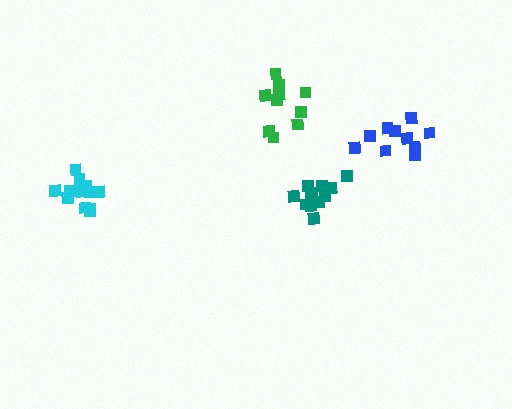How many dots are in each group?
Group 1: 12 dots, Group 2: 13 dots, Group 3: 11 dots, Group 4: 10 dots (46 total).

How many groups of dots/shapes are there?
There are 4 groups.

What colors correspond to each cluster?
The clusters are colored: teal, cyan, blue, green.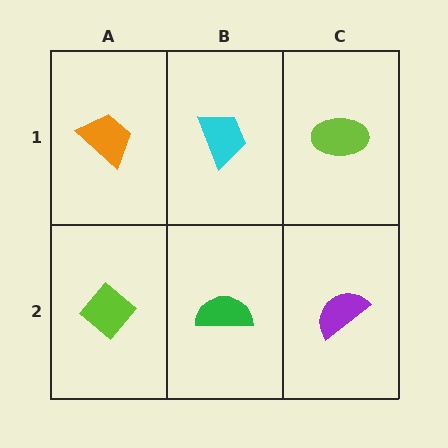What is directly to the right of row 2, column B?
A purple semicircle.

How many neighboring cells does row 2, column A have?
2.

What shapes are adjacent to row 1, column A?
A lime diamond (row 2, column A), a cyan trapezoid (row 1, column B).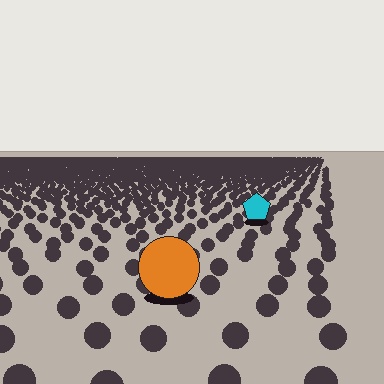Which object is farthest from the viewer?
The cyan pentagon is farthest from the viewer. It appears smaller and the ground texture around it is denser.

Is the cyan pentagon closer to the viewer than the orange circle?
No. The orange circle is closer — you can tell from the texture gradient: the ground texture is coarser near it.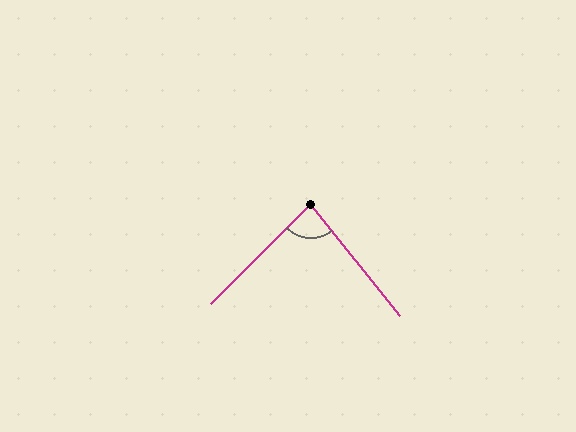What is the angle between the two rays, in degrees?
Approximately 83 degrees.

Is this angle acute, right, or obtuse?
It is acute.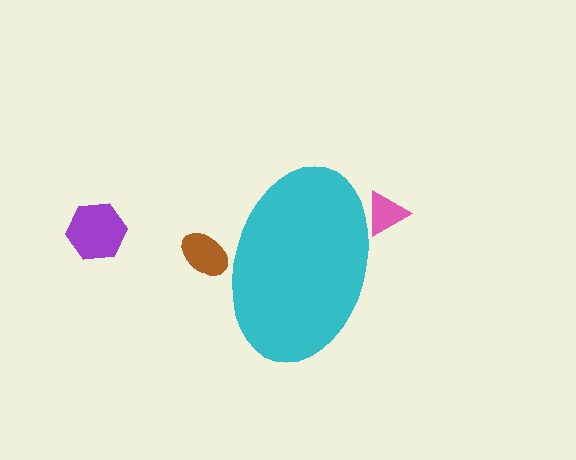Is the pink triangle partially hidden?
Yes, the pink triangle is partially hidden behind the cyan ellipse.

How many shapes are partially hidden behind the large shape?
2 shapes are partially hidden.